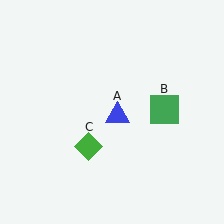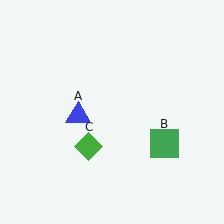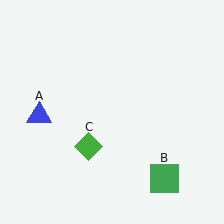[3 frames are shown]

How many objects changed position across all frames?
2 objects changed position: blue triangle (object A), green square (object B).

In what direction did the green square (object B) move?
The green square (object B) moved down.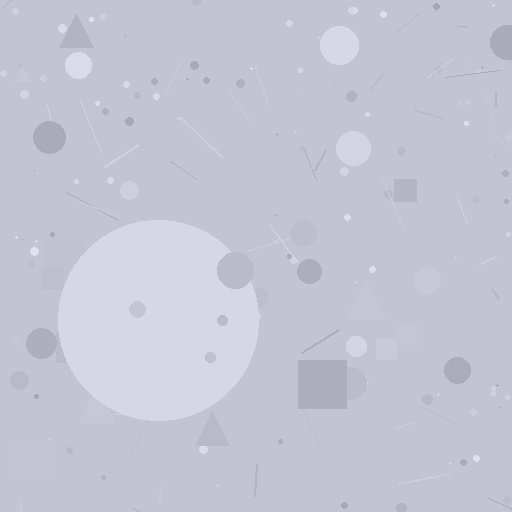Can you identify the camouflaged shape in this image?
The camouflaged shape is a circle.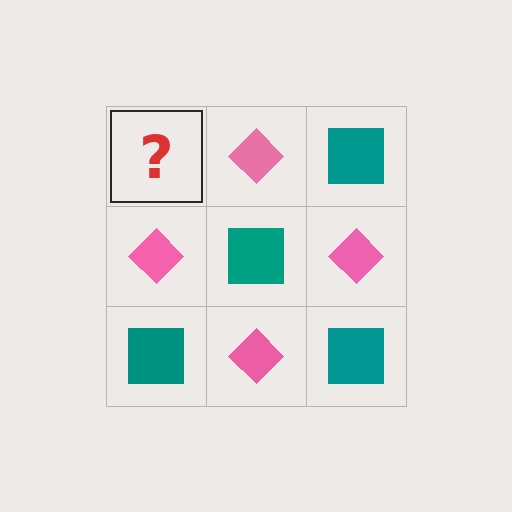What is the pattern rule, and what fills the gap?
The rule is that it alternates teal square and pink diamond in a checkerboard pattern. The gap should be filled with a teal square.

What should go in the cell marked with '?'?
The missing cell should contain a teal square.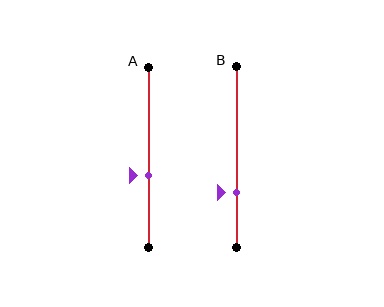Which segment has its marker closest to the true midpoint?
Segment A has its marker closest to the true midpoint.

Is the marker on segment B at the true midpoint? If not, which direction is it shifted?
No, the marker on segment B is shifted downward by about 20% of the segment length.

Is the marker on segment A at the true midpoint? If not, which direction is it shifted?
No, the marker on segment A is shifted downward by about 10% of the segment length.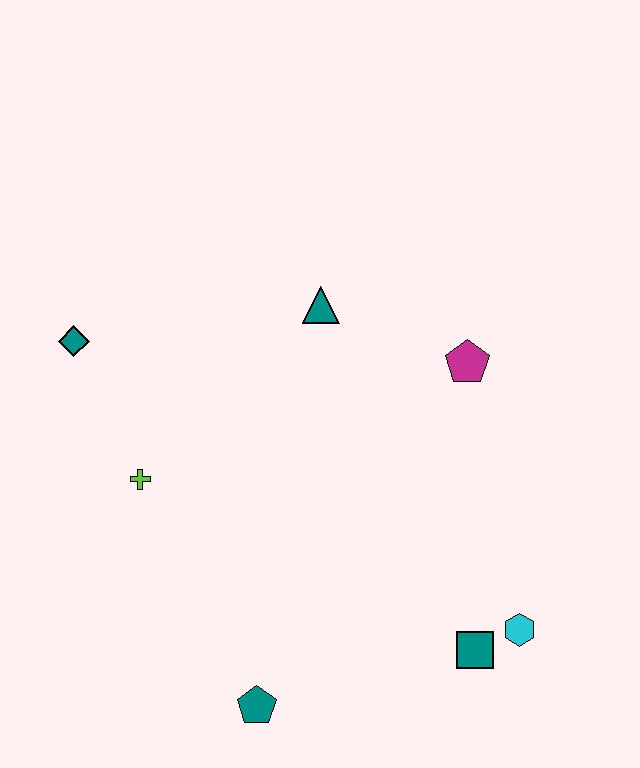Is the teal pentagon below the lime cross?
Yes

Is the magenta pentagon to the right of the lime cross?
Yes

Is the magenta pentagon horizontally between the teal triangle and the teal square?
Yes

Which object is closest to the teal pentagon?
The teal square is closest to the teal pentagon.